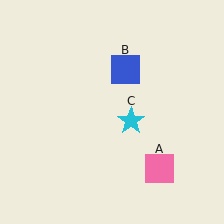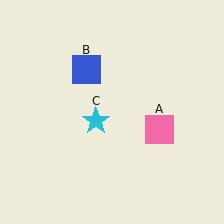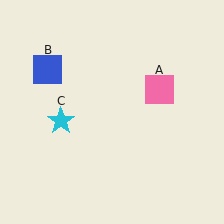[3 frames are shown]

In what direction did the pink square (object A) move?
The pink square (object A) moved up.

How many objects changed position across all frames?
3 objects changed position: pink square (object A), blue square (object B), cyan star (object C).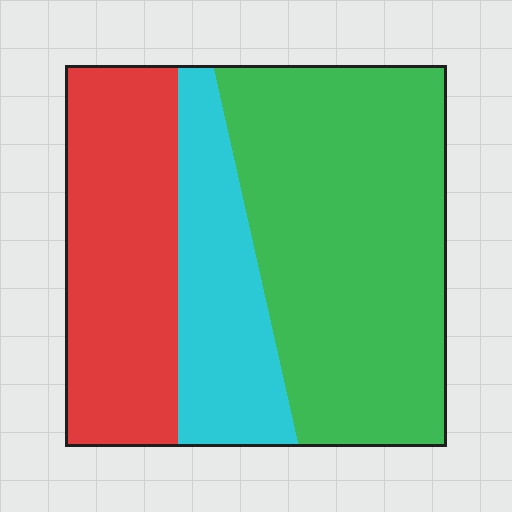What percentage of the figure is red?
Red covers about 30% of the figure.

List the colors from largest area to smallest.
From largest to smallest: green, red, cyan.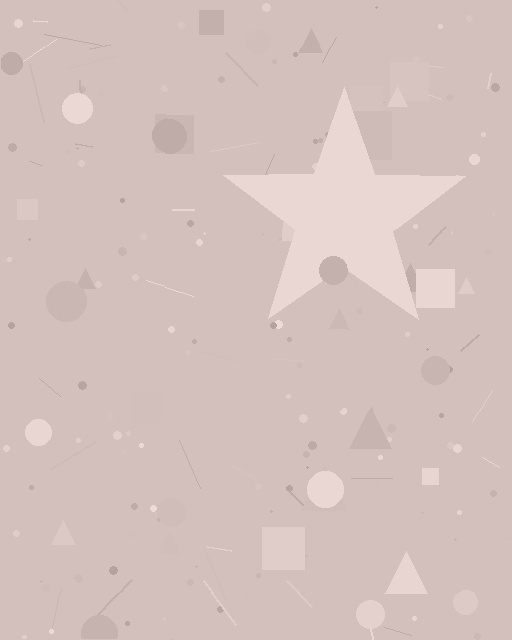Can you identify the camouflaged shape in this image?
The camouflaged shape is a star.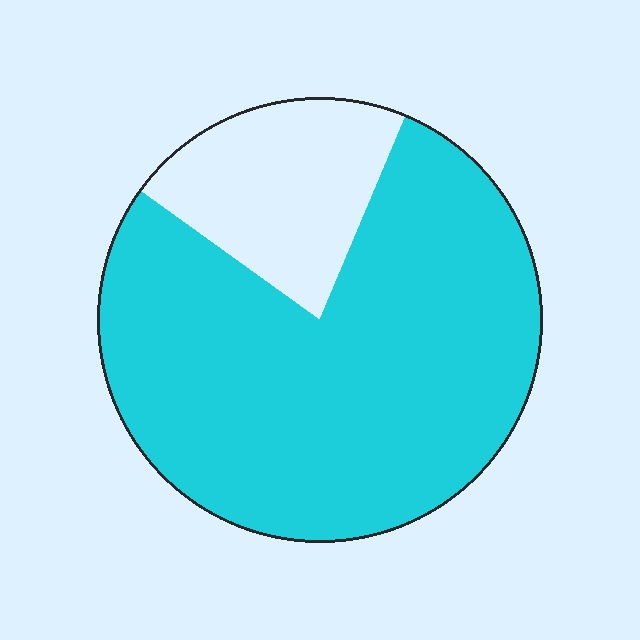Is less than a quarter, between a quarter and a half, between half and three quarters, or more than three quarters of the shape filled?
More than three quarters.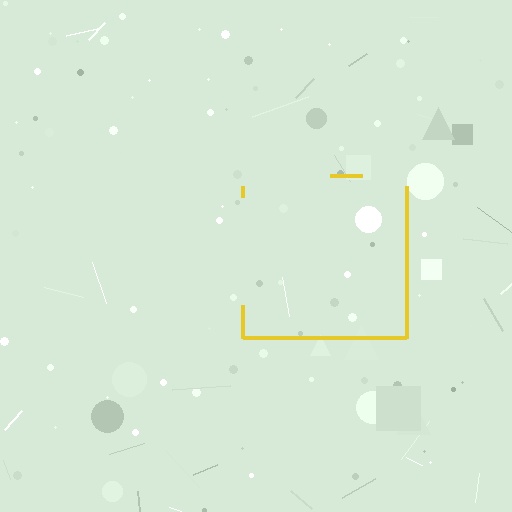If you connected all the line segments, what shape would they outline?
They would outline a square.